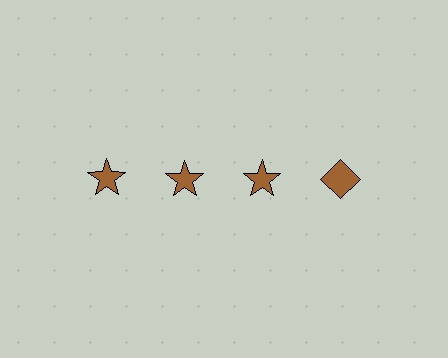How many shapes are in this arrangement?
There are 4 shapes arranged in a grid pattern.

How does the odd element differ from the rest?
It has a different shape: diamond instead of star.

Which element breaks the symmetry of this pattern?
The brown diamond in the top row, second from right column breaks the symmetry. All other shapes are brown stars.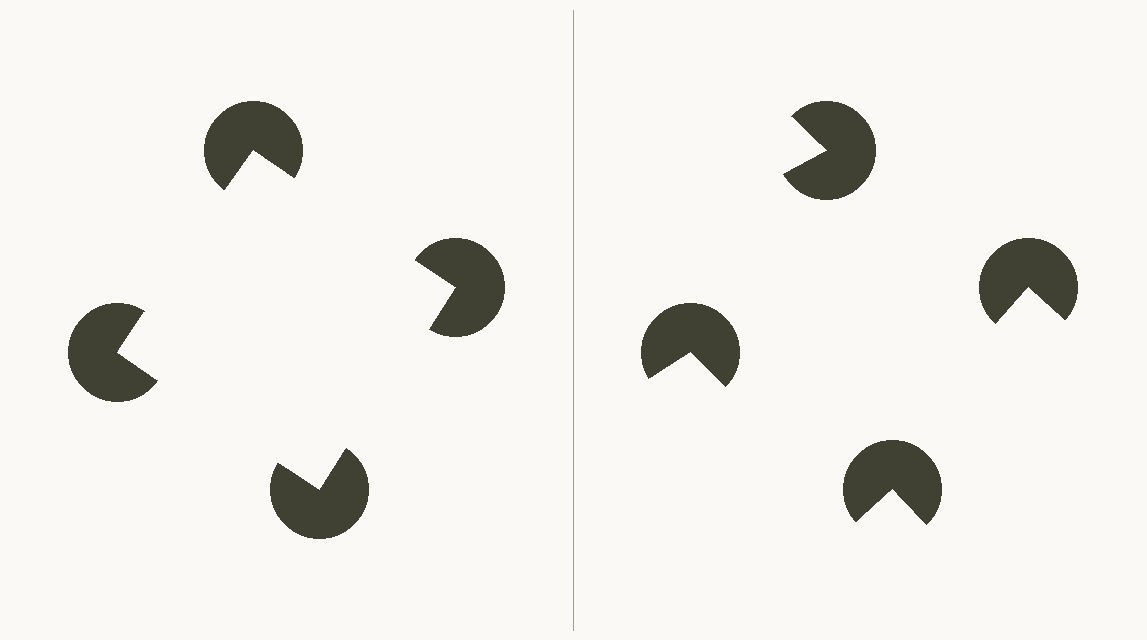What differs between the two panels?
The pac-man discs are positioned identically on both sides; only the wedge orientations differ. On the left they align to a square; on the right they are misaligned.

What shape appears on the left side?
An illusory square.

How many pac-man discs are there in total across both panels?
8 — 4 on each side.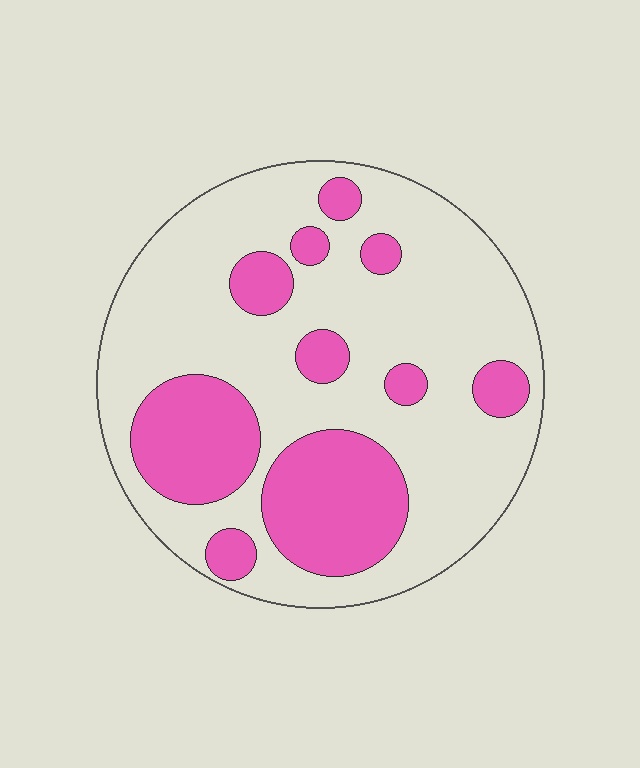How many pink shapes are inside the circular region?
10.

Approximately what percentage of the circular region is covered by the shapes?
Approximately 30%.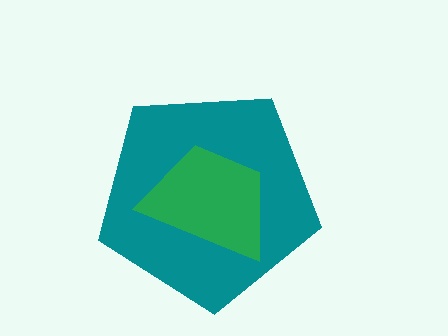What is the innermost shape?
The green trapezoid.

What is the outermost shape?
The teal pentagon.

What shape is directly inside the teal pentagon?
The green trapezoid.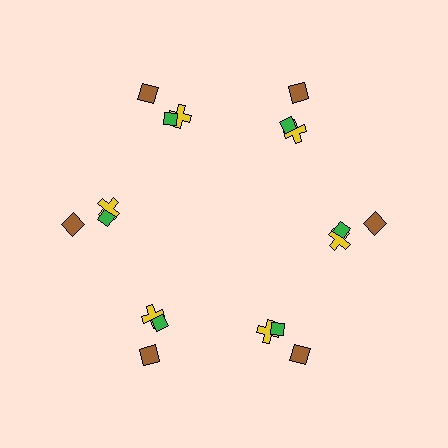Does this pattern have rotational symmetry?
Yes, this pattern has 6-fold rotational symmetry. It looks the same after rotating 60 degrees around the center.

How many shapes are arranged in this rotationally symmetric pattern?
There are 18 shapes, arranged in 6 groups of 3.